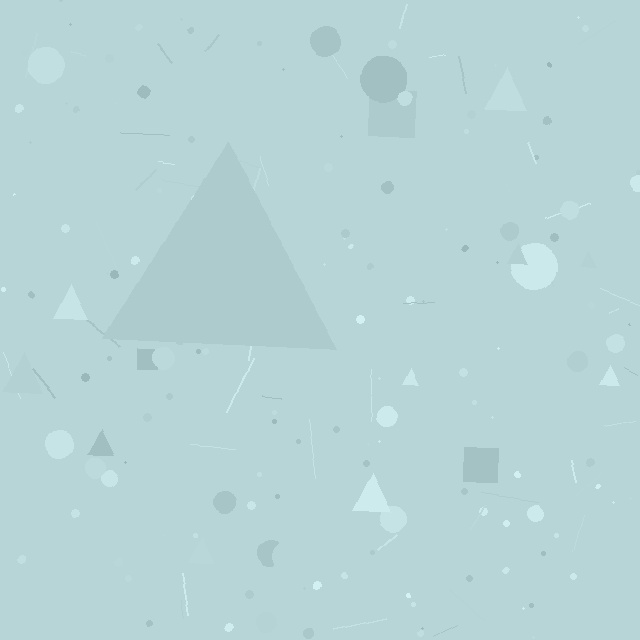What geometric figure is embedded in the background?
A triangle is embedded in the background.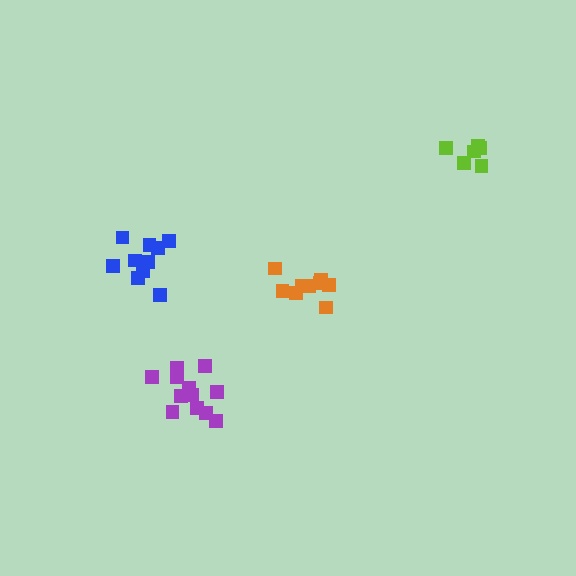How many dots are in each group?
Group 1: 12 dots, Group 2: 6 dots, Group 3: 10 dots, Group 4: 9 dots (37 total).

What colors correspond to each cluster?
The clusters are colored: purple, lime, blue, orange.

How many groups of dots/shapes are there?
There are 4 groups.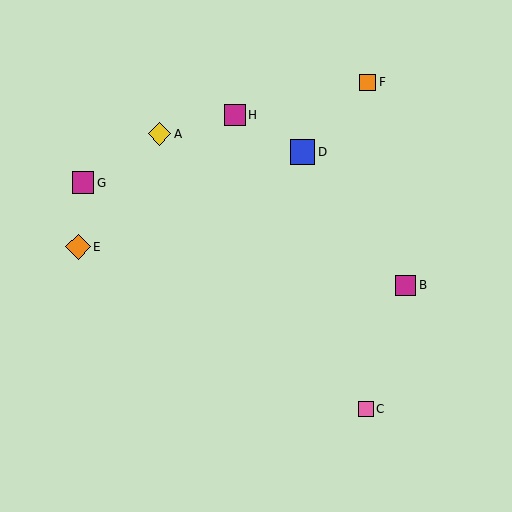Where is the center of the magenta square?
The center of the magenta square is at (405, 285).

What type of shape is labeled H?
Shape H is a magenta square.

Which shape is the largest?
The blue square (labeled D) is the largest.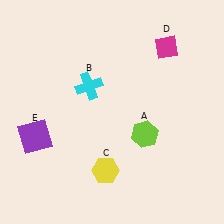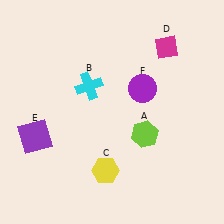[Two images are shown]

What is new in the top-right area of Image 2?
A purple circle (F) was added in the top-right area of Image 2.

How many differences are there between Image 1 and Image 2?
There is 1 difference between the two images.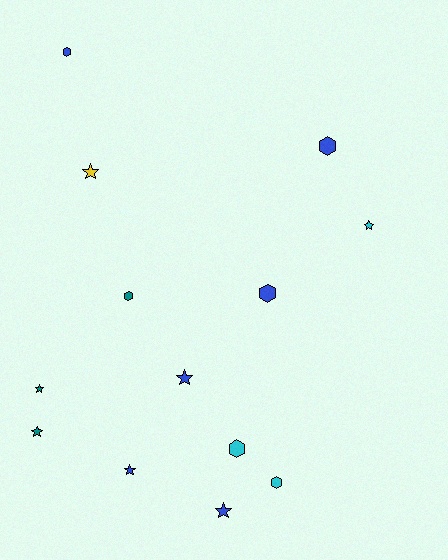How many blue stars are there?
There are 3 blue stars.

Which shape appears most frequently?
Star, with 7 objects.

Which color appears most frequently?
Blue, with 6 objects.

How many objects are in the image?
There are 13 objects.